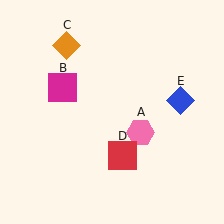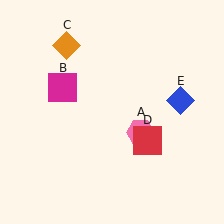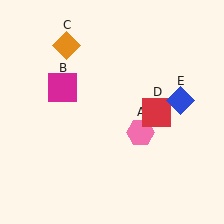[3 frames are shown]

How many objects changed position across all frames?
1 object changed position: red square (object D).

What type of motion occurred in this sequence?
The red square (object D) rotated counterclockwise around the center of the scene.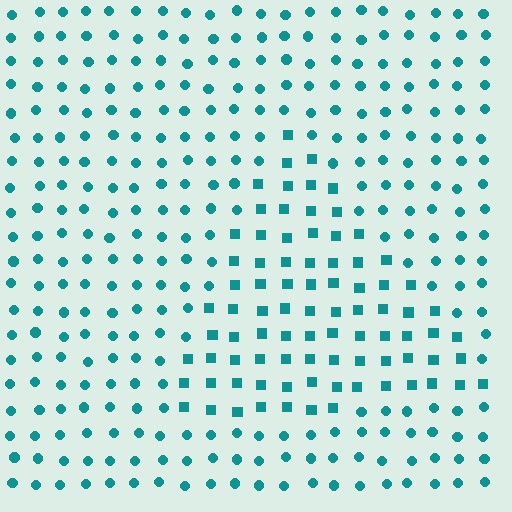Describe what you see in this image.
The image is filled with small teal elements arranged in a uniform grid. A triangle-shaped region contains squares, while the surrounding area contains circles. The boundary is defined purely by the change in element shape.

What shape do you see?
I see a triangle.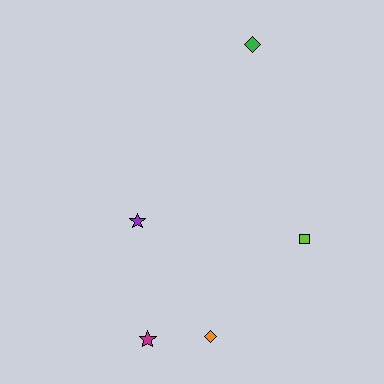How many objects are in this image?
There are 5 objects.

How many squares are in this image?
There is 1 square.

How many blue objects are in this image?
There are no blue objects.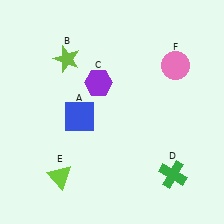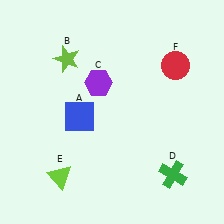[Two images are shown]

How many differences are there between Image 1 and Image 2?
There is 1 difference between the two images.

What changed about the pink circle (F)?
In Image 1, F is pink. In Image 2, it changed to red.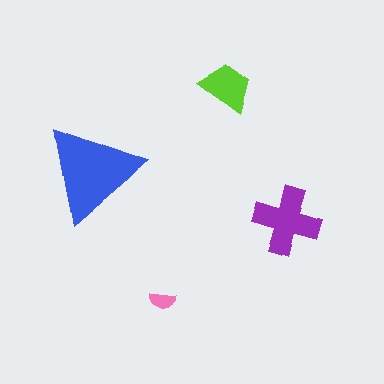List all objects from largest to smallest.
The blue triangle, the purple cross, the lime trapezoid, the pink semicircle.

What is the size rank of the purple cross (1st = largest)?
2nd.